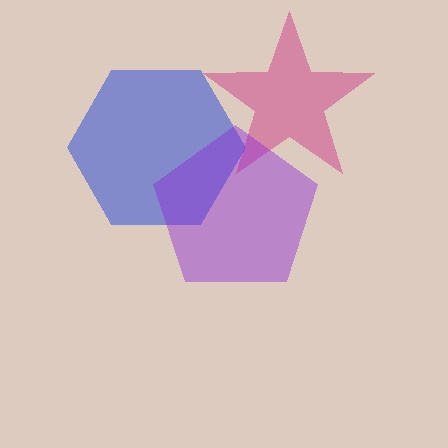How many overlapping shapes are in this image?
There are 3 overlapping shapes in the image.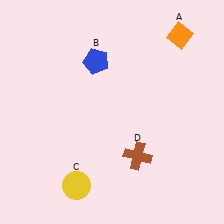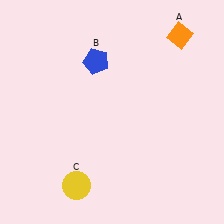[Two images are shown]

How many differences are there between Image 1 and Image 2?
There is 1 difference between the two images.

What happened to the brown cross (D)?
The brown cross (D) was removed in Image 2. It was in the bottom-right area of Image 1.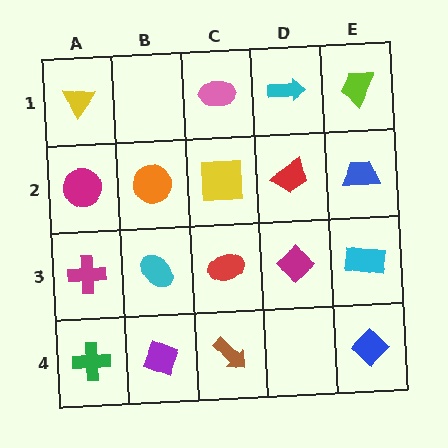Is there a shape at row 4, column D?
No, that cell is empty.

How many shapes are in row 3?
5 shapes.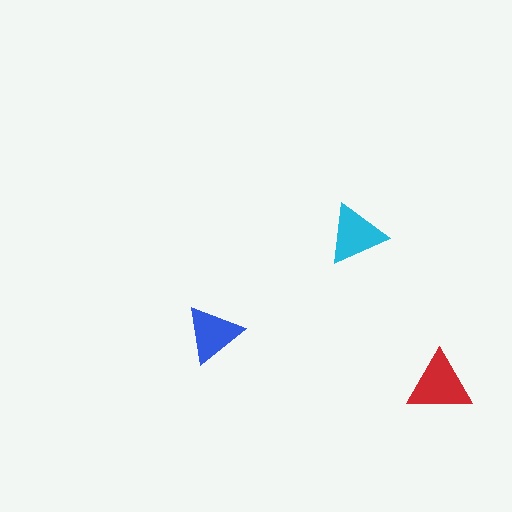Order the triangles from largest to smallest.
the red one, the cyan one, the blue one.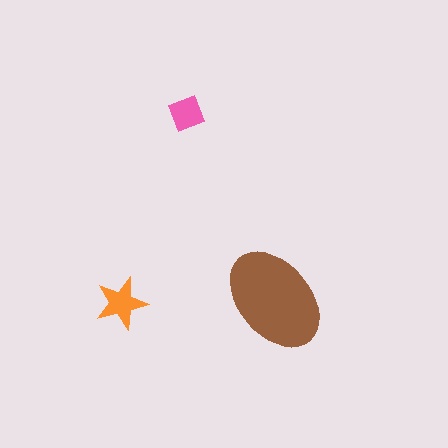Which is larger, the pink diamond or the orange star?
The orange star.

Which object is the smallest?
The pink diamond.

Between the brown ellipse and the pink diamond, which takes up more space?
The brown ellipse.